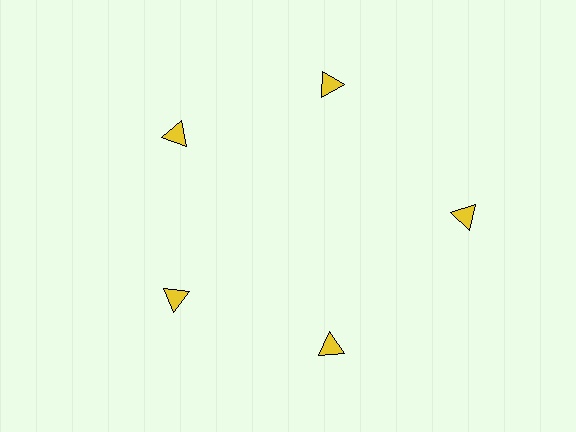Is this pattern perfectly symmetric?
No. The 5 yellow triangles are arranged in a ring, but one element near the 3 o'clock position is pushed outward from the center, breaking the 5-fold rotational symmetry.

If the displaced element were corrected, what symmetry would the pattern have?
It would have 5-fold rotational symmetry — the pattern would map onto itself every 72 degrees.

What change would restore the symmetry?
The symmetry would be restored by moving it inward, back onto the ring so that all 5 triangles sit at equal angles and equal distance from the center.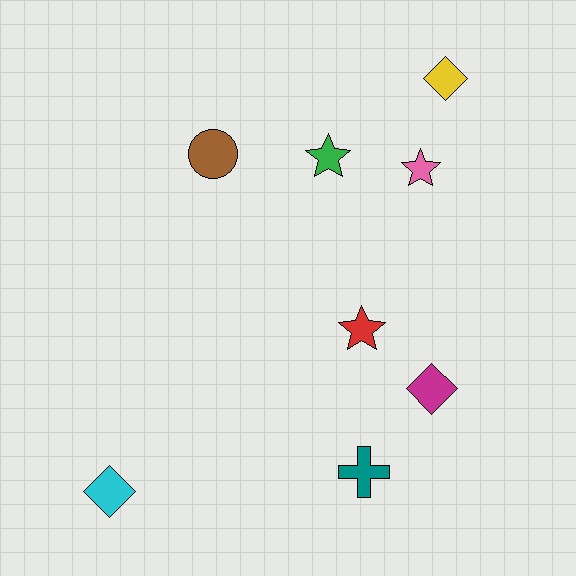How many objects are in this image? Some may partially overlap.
There are 8 objects.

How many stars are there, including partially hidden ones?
There are 3 stars.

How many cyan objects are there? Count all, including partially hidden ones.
There is 1 cyan object.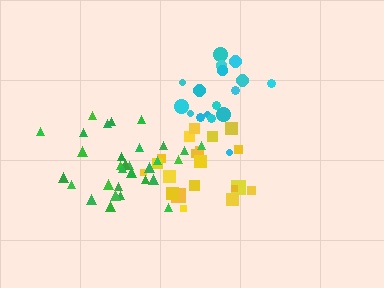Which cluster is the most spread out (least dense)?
Yellow.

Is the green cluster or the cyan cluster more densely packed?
Green.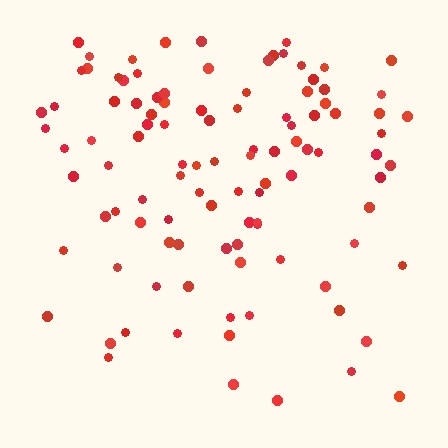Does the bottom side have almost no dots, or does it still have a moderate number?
Still a moderate number, just noticeably fewer than the top.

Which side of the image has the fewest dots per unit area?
The bottom.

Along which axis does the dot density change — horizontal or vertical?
Vertical.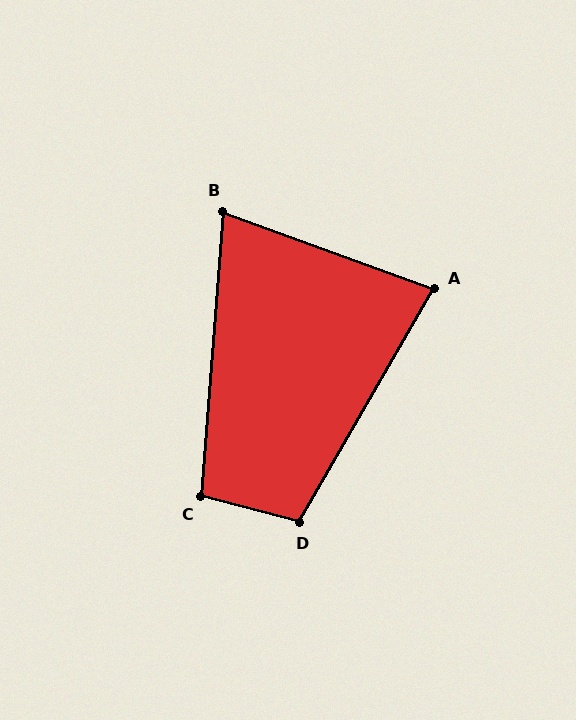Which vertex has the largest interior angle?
D, at approximately 106 degrees.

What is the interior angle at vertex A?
Approximately 80 degrees (acute).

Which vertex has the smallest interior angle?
B, at approximately 74 degrees.